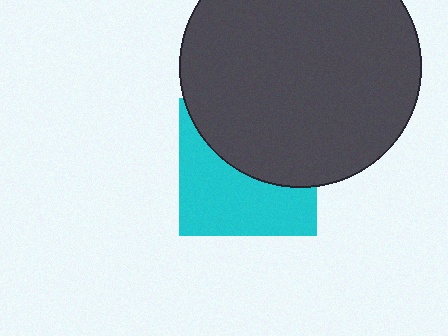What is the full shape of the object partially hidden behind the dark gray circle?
The partially hidden object is a cyan square.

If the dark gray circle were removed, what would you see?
You would see the complete cyan square.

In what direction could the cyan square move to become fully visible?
The cyan square could move down. That would shift it out from behind the dark gray circle entirely.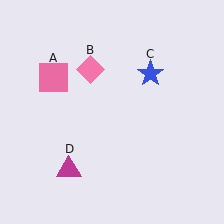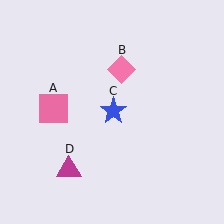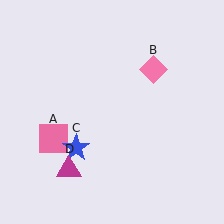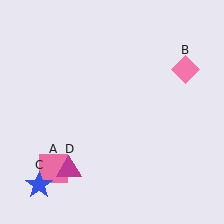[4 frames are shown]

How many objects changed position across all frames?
3 objects changed position: pink square (object A), pink diamond (object B), blue star (object C).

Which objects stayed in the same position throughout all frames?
Magenta triangle (object D) remained stationary.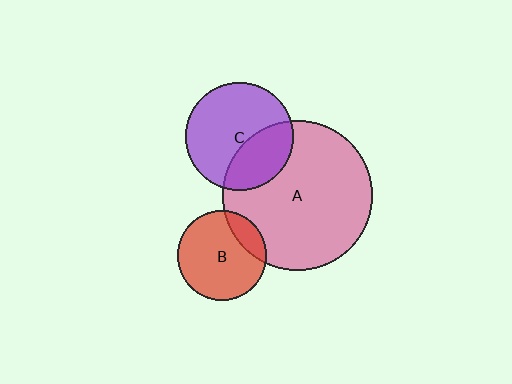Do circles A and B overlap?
Yes.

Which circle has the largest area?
Circle A (pink).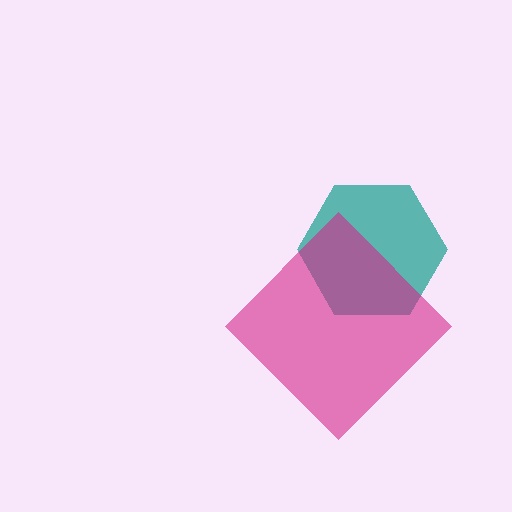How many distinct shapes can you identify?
There are 2 distinct shapes: a teal hexagon, a magenta diamond.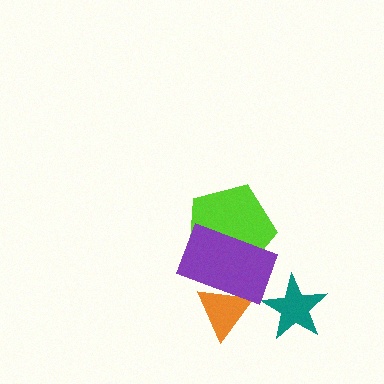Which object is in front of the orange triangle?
The purple rectangle is in front of the orange triangle.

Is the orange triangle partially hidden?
Yes, it is partially covered by another shape.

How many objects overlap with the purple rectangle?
2 objects overlap with the purple rectangle.